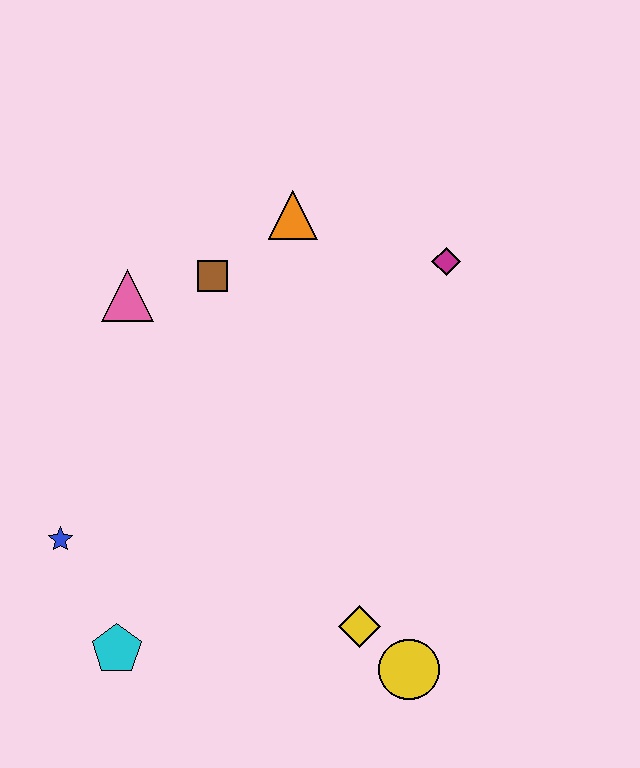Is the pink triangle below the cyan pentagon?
No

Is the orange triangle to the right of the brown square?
Yes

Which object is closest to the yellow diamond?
The yellow circle is closest to the yellow diamond.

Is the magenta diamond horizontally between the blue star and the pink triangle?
No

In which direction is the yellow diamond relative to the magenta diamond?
The yellow diamond is below the magenta diamond.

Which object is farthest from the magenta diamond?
The cyan pentagon is farthest from the magenta diamond.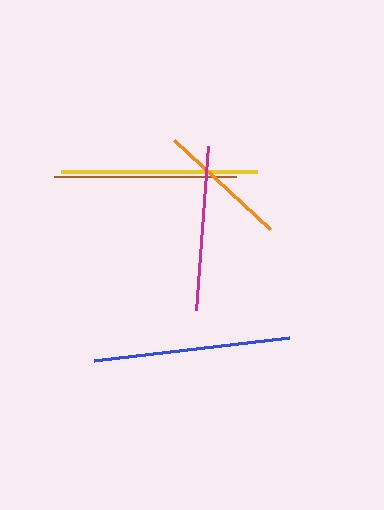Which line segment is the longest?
The blue line is the longest at approximately 196 pixels.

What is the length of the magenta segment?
The magenta segment is approximately 164 pixels long.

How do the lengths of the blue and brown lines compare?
The blue and brown lines are approximately the same length.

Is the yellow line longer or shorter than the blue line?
The blue line is longer than the yellow line.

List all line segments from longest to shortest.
From longest to shortest: blue, yellow, brown, magenta, orange.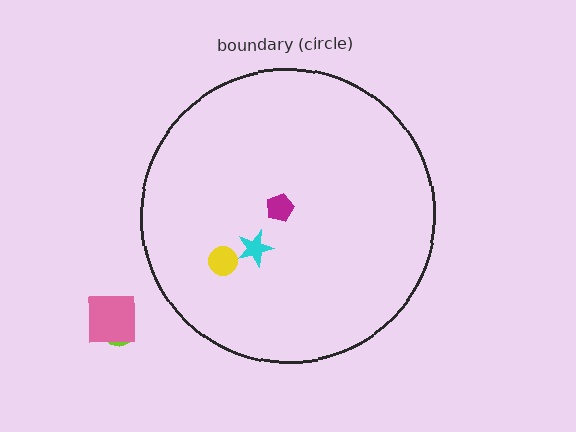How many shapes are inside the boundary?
3 inside, 2 outside.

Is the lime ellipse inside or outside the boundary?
Outside.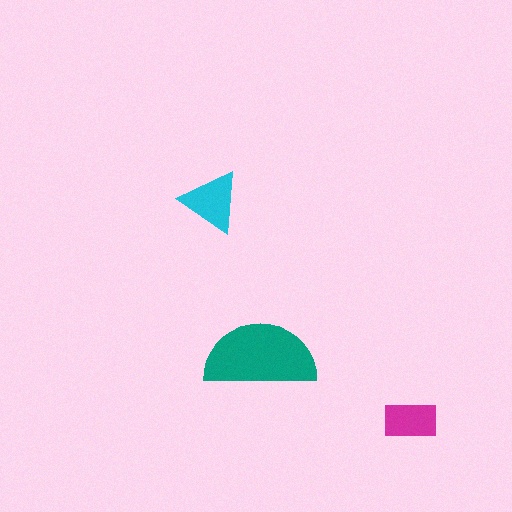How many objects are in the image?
There are 3 objects in the image.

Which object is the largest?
The teal semicircle.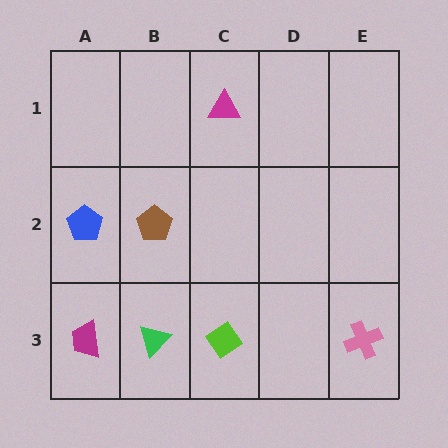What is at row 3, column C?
A lime diamond.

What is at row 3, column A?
A magenta trapezoid.